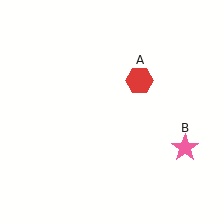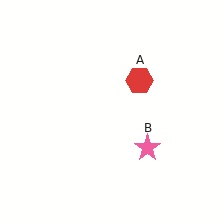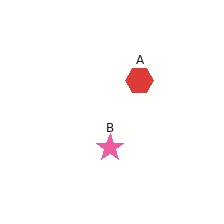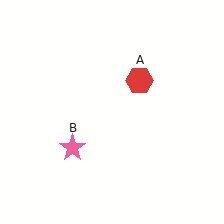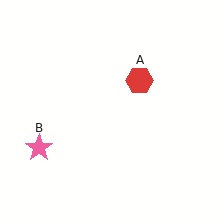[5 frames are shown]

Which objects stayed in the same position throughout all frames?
Red hexagon (object A) remained stationary.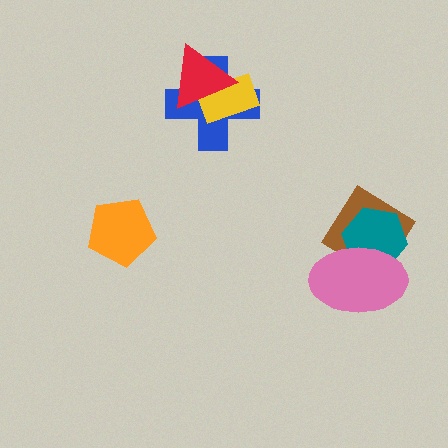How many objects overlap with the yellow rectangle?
2 objects overlap with the yellow rectangle.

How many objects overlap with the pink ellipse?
2 objects overlap with the pink ellipse.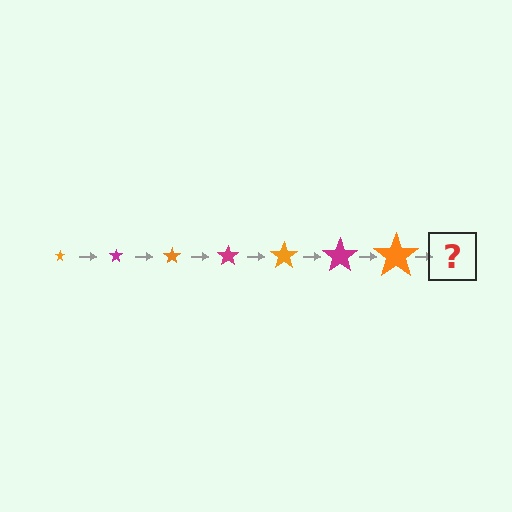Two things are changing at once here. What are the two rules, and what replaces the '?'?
The two rules are that the star grows larger each step and the color cycles through orange and magenta. The '?' should be a magenta star, larger than the previous one.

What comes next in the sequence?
The next element should be a magenta star, larger than the previous one.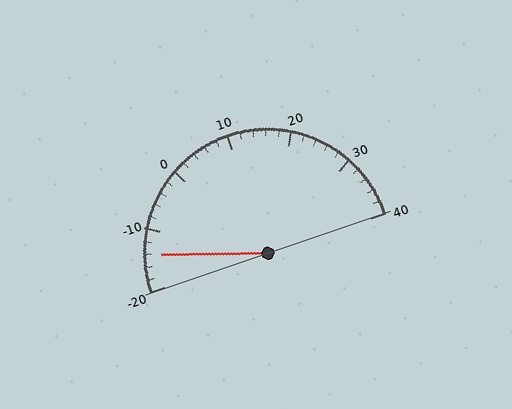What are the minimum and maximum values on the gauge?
The gauge ranges from -20 to 40.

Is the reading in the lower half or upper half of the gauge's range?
The reading is in the lower half of the range (-20 to 40).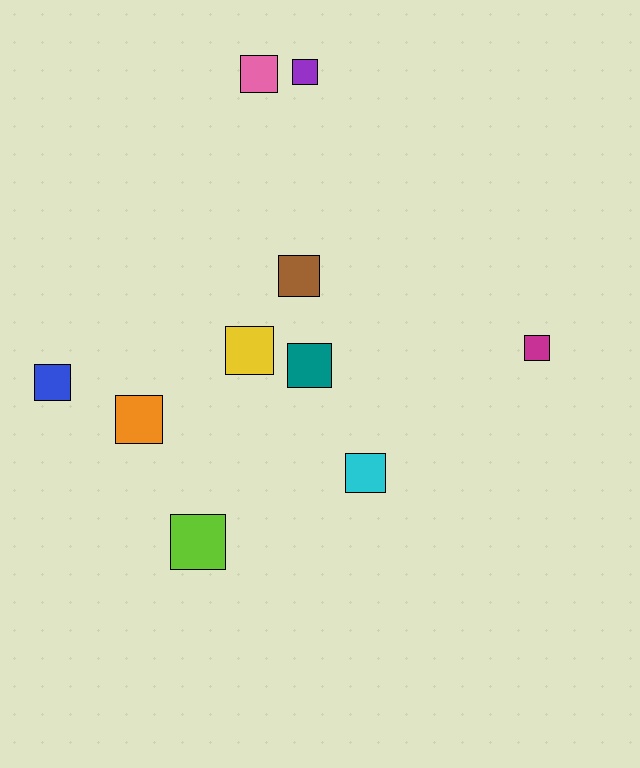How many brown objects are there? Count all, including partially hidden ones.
There is 1 brown object.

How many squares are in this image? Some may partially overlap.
There are 10 squares.